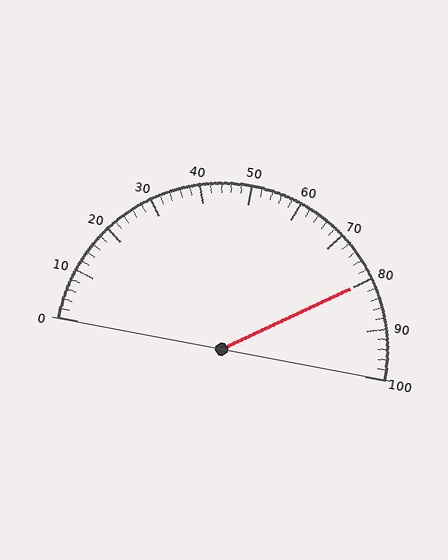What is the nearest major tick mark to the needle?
The nearest major tick mark is 80.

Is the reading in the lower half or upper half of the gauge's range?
The reading is in the upper half of the range (0 to 100).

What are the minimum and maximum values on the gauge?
The gauge ranges from 0 to 100.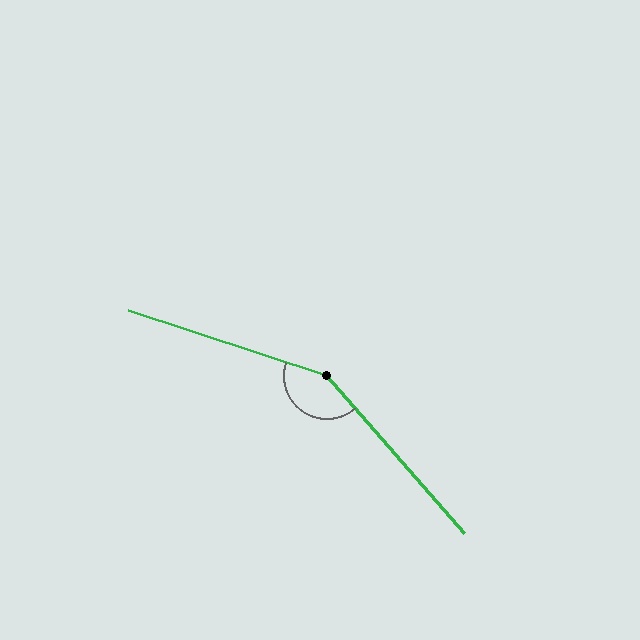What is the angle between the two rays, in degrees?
Approximately 149 degrees.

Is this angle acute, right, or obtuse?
It is obtuse.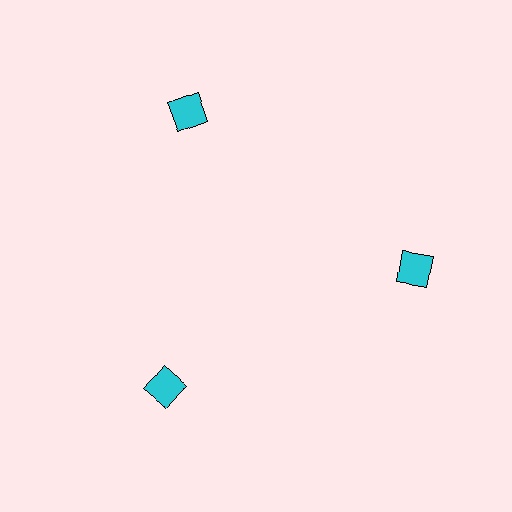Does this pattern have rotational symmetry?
Yes, this pattern has 3-fold rotational symmetry. It looks the same after rotating 120 degrees around the center.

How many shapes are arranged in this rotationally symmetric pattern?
There are 3 shapes, arranged in 3 groups of 1.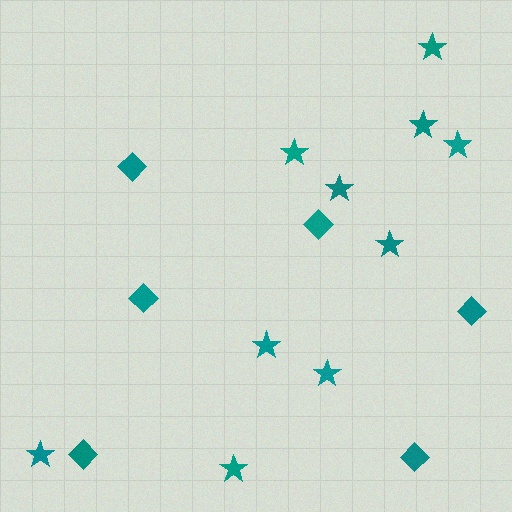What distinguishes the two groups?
There are 2 groups: one group of diamonds (6) and one group of stars (10).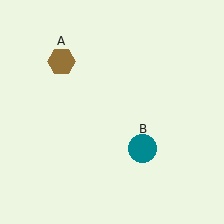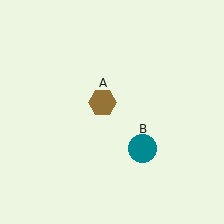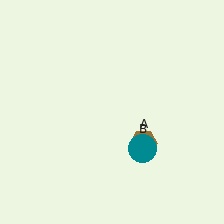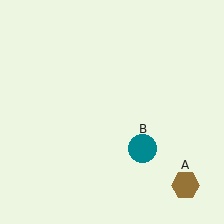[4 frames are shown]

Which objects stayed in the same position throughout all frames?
Teal circle (object B) remained stationary.